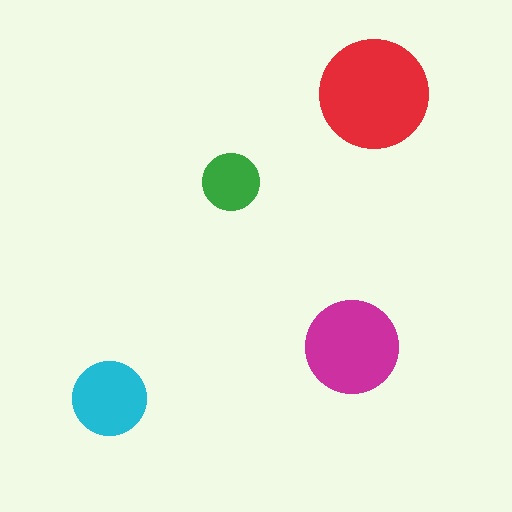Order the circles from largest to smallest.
the red one, the magenta one, the cyan one, the green one.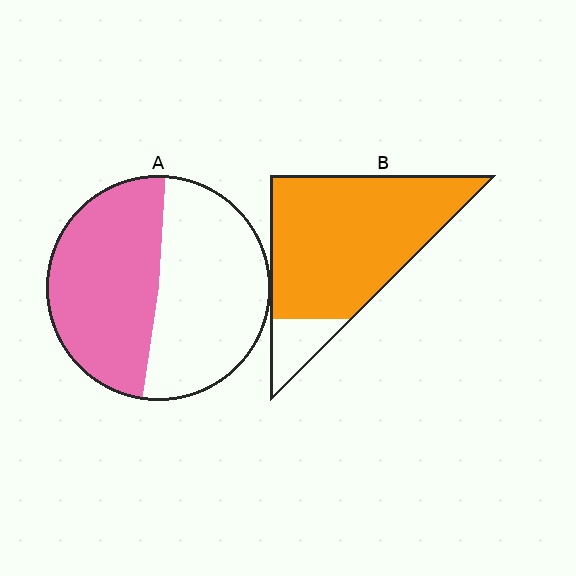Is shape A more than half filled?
Roughly half.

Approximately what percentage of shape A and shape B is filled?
A is approximately 50% and B is approximately 85%.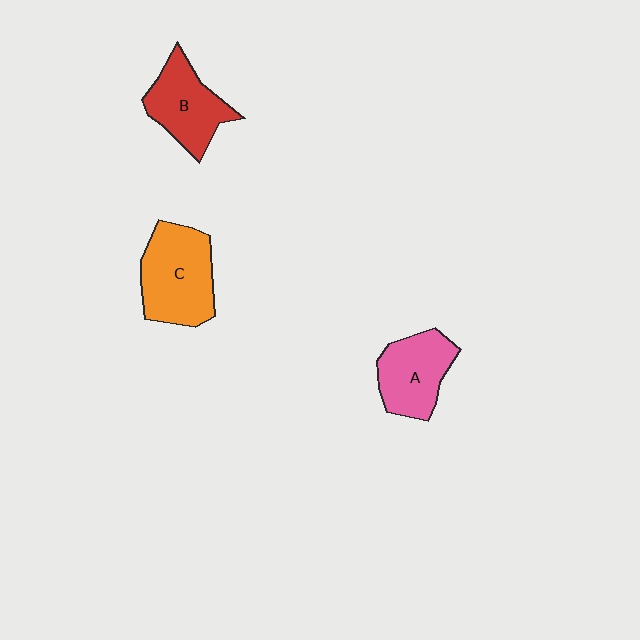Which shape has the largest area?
Shape C (orange).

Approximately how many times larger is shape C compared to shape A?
Approximately 1.3 times.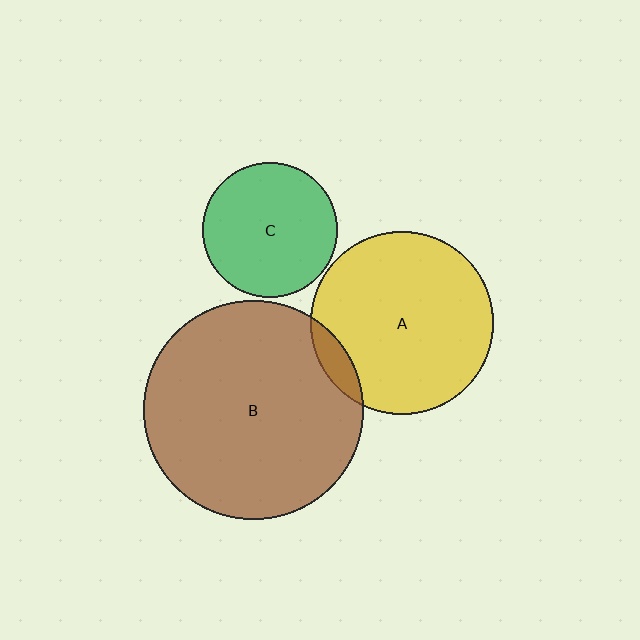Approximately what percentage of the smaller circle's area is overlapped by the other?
Approximately 10%.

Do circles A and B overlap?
Yes.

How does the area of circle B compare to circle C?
Approximately 2.6 times.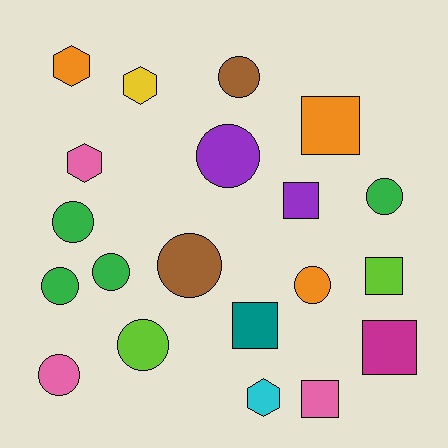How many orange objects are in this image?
There are 3 orange objects.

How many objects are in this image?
There are 20 objects.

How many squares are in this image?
There are 6 squares.